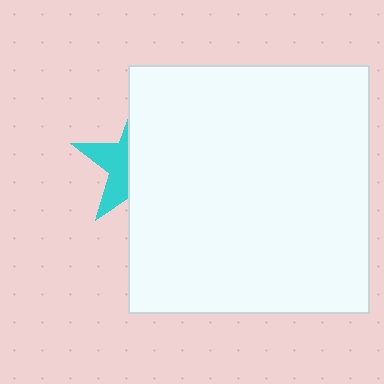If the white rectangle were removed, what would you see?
You would see the complete cyan star.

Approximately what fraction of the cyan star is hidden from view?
Roughly 63% of the cyan star is hidden behind the white rectangle.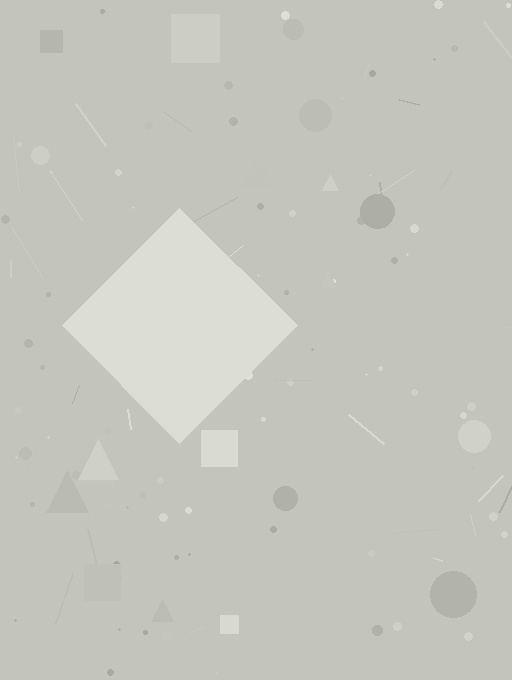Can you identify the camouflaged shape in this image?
The camouflaged shape is a diamond.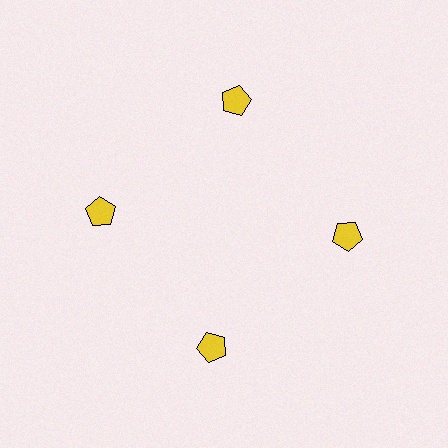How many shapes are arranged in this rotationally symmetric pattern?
There are 4 shapes, arranged in 4 groups of 1.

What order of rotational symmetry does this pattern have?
This pattern has 4-fold rotational symmetry.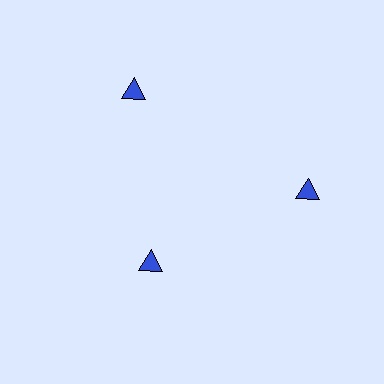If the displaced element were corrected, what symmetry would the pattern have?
It would have 3-fold rotational symmetry — the pattern would map onto itself every 120 degrees.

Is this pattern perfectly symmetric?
No. The 3 blue triangles are arranged in a ring, but one element near the 7 o'clock position is pulled inward toward the center, breaking the 3-fold rotational symmetry.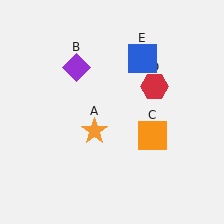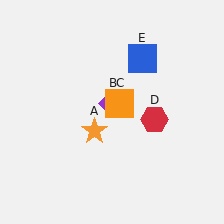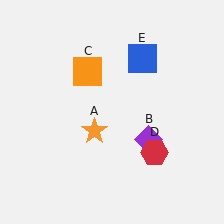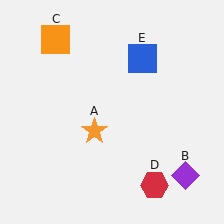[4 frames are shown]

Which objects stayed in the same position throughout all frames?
Orange star (object A) and blue square (object E) remained stationary.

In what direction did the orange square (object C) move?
The orange square (object C) moved up and to the left.